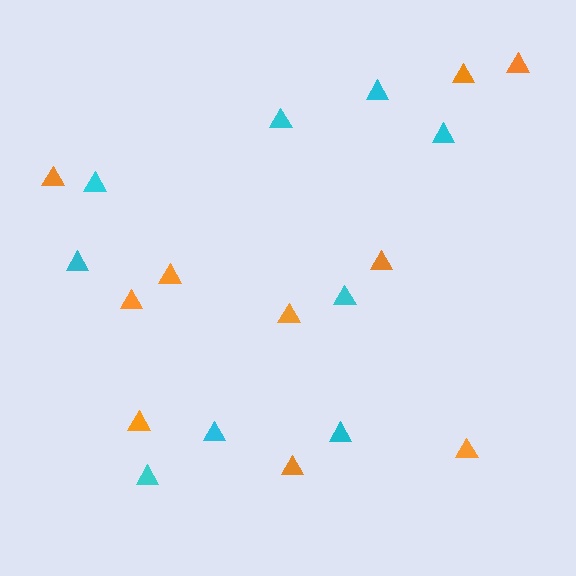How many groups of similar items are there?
There are 2 groups: one group of orange triangles (10) and one group of cyan triangles (9).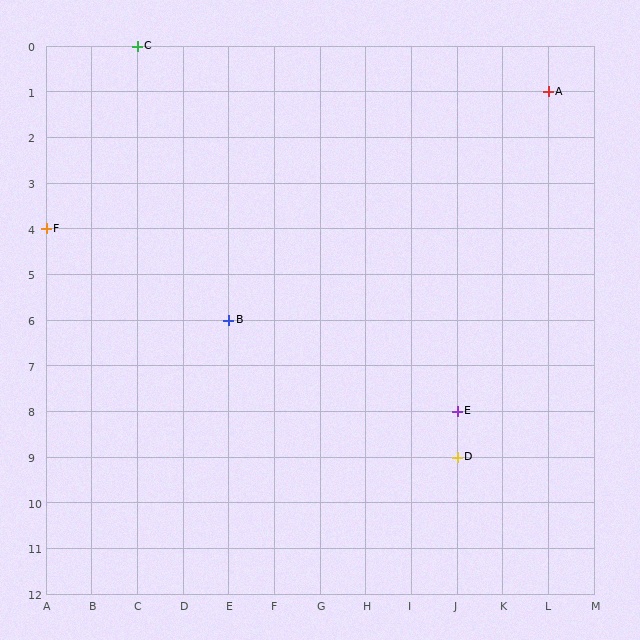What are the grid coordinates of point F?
Point F is at grid coordinates (A, 4).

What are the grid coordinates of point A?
Point A is at grid coordinates (L, 1).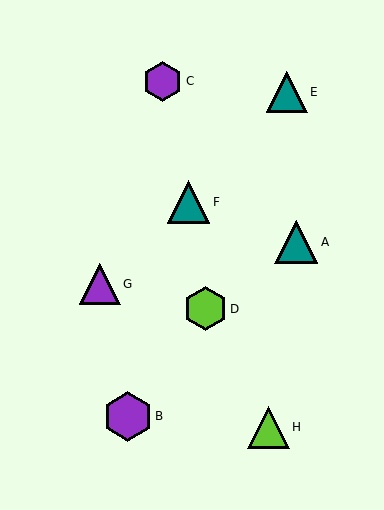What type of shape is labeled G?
Shape G is a purple triangle.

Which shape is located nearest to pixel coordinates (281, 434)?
The lime triangle (labeled H) at (268, 427) is nearest to that location.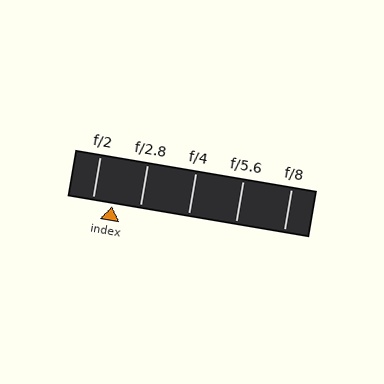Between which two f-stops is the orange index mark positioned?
The index mark is between f/2 and f/2.8.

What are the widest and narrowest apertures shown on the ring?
The widest aperture shown is f/2 and the narrowest is f/8.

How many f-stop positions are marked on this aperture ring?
There are 5 f-stop positions marked.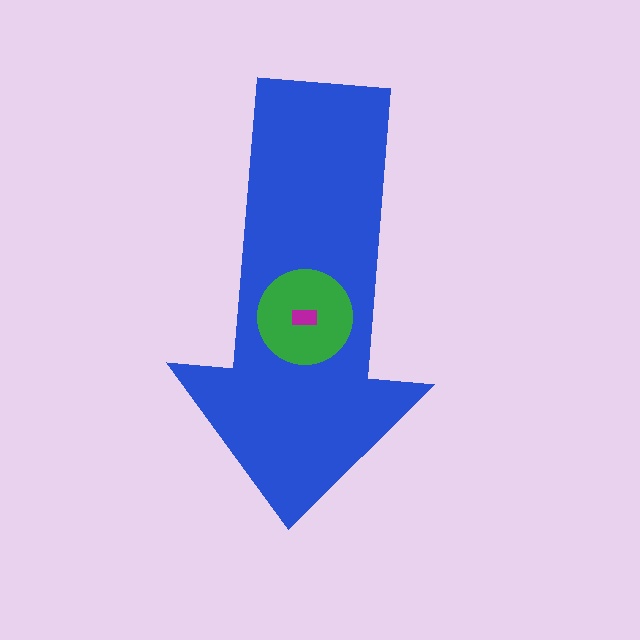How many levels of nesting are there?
3.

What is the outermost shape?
The blue arrow.